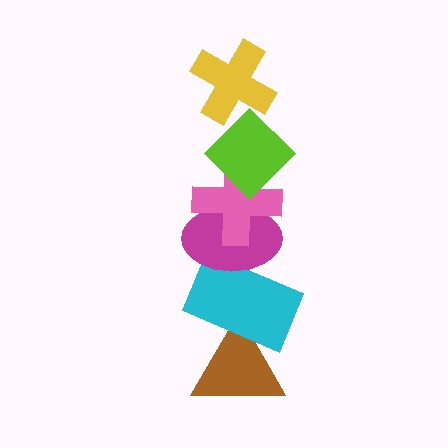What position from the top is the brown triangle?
The brown triangle is 6th from the top.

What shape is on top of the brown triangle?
The cyan rectangle is on top of the brown triangle.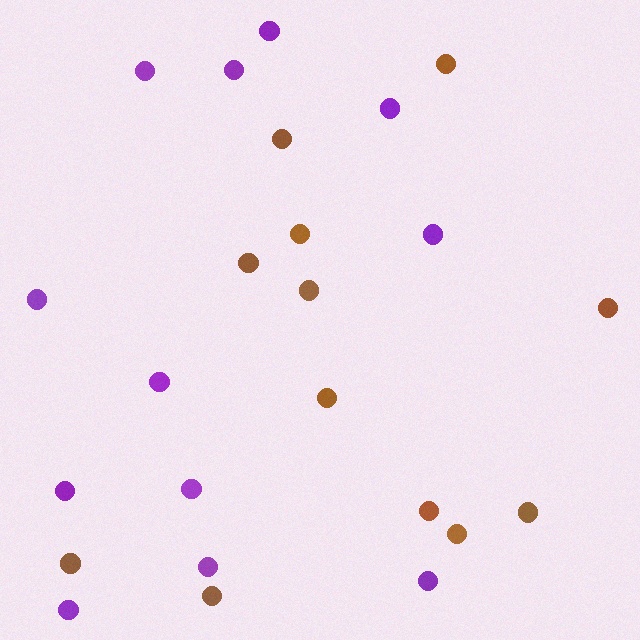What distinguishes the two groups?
There are 2 groups: one group of brown circles (12) and one group of purple circles (12).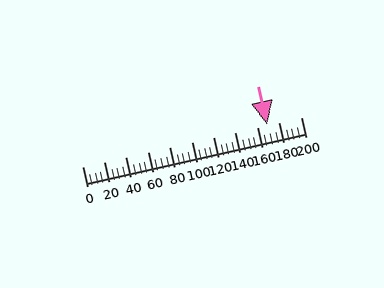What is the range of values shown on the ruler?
The ruler shows values from 0 to 200.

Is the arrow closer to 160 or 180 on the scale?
The arrow is closer to 160.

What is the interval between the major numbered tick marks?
The major tick marks are spaced 20 units apart.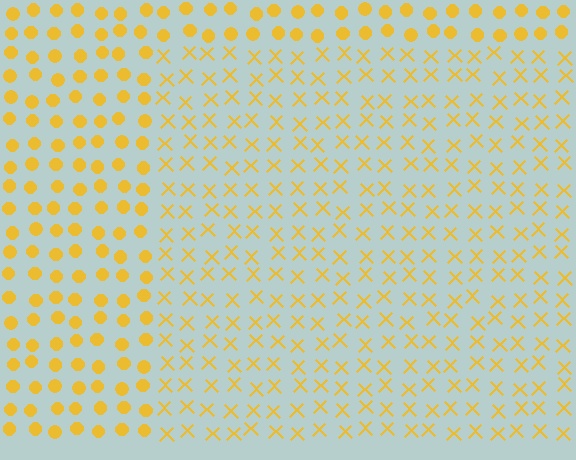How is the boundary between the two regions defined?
The boundary is defined by a change in element shape: X marks inside vs. circles outside. All elements share the same color and spacing.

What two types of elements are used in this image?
The image uses X marks inside the rectangle region and circles outside it.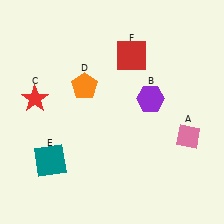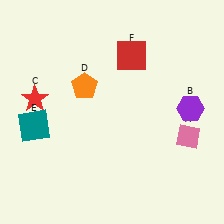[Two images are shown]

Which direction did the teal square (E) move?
The teal square (E) moved up.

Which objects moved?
The objects that moved are: the purple hexagon (B), the teal square (E).